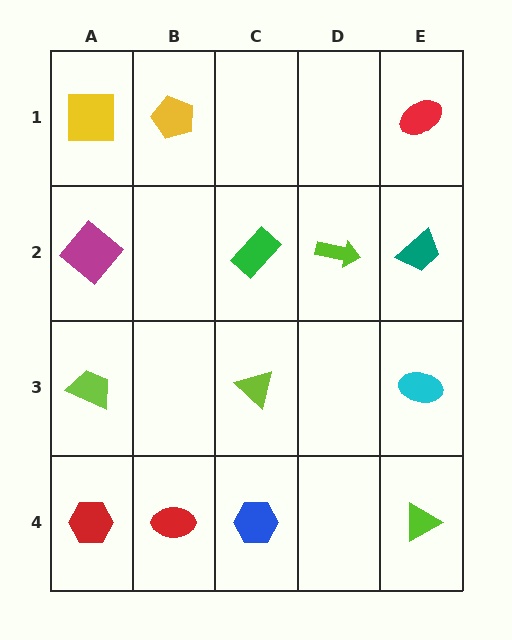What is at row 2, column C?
A green rectangle.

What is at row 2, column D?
A lime arrow.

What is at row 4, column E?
A lime triangle.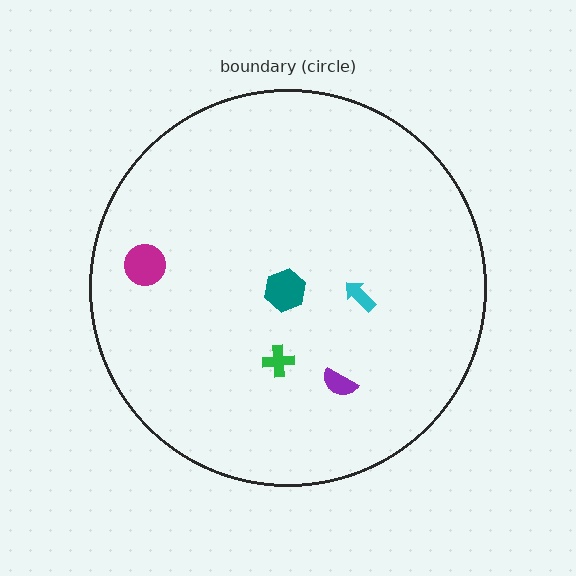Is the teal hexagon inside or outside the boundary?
Inside.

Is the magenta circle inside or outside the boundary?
Inside.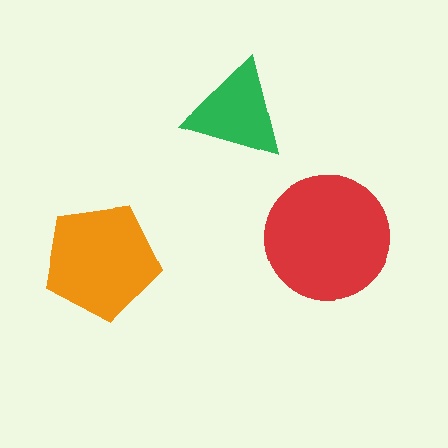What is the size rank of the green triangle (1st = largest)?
3rd.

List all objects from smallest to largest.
The green triangle, the orange pentagon, the red circle.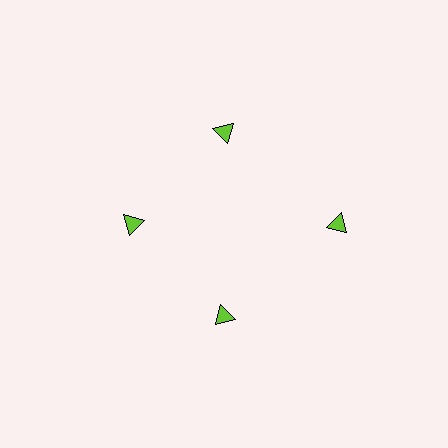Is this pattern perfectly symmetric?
No. The 4 lime triangles are arranged in a ring, but one element near the 3 o'clock position is pushed outward from the center, breaking the 4-fold rotational symmetry.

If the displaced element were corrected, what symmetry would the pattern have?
It would have 4-fold rotational symmetry — the pattern would map onto itself every 90 degrees.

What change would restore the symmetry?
The symmetry would be restored by moving it inward, back onto the ring so that all 4 triangles sit at equal angles and equal distance from the center.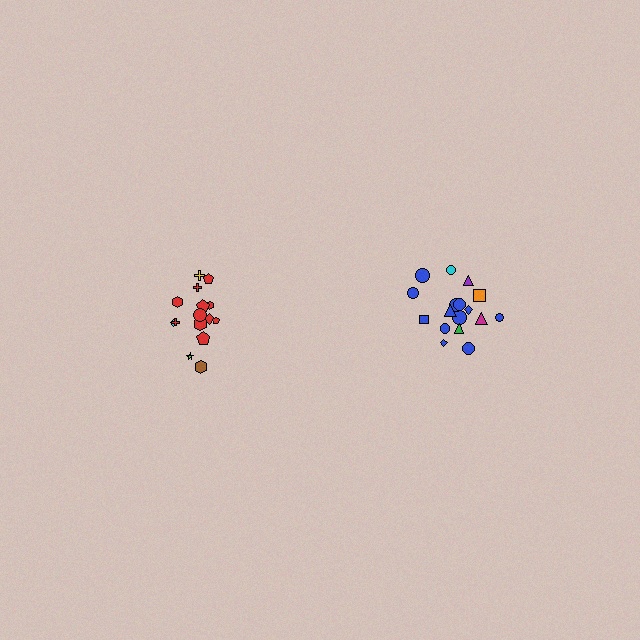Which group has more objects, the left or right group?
The right group.